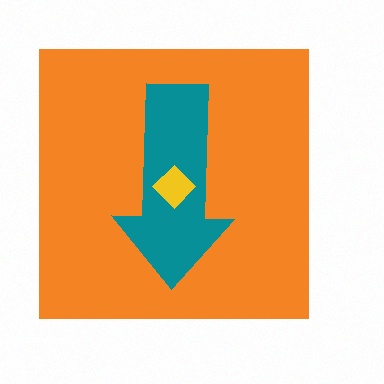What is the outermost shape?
The orange square.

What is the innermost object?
The yellow diamond.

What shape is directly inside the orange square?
The teal arrow.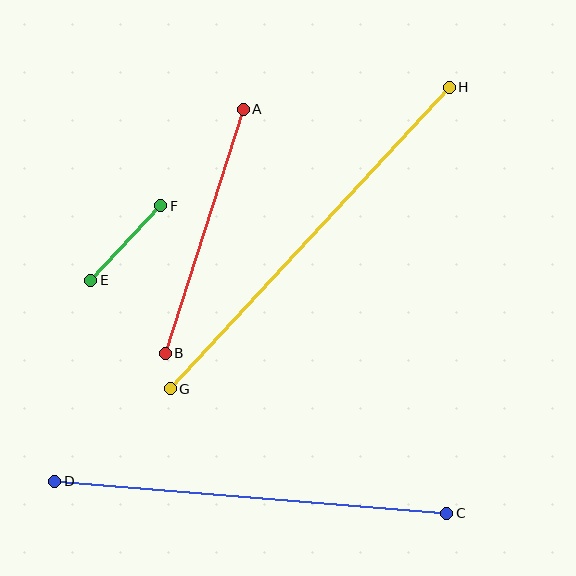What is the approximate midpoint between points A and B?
The midpoint is at approximately (204, 231) pixels.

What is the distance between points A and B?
The distance is approximately 256 pixels.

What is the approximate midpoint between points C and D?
The midpoint is at approximately (251, 497) pixels.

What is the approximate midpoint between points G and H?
The midpoint is at approximately (310, 238) pixels.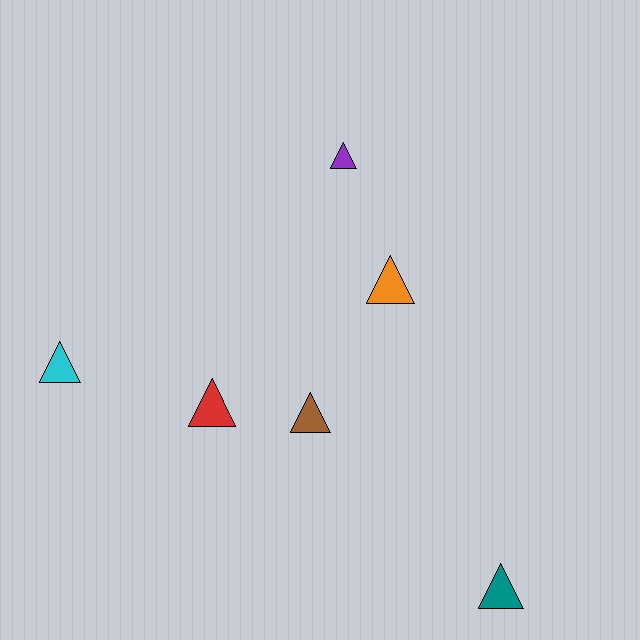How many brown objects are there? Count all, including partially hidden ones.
There is 1 brown object.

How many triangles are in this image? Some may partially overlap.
There are 6 triangles.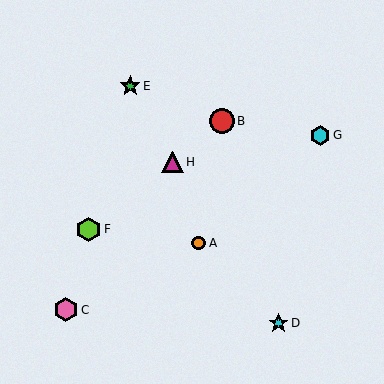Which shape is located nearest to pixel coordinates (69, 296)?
The pink hexagon (labeled C) at (66, 310) is nearest to that location.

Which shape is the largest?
The red circle (labeled B) is the largest.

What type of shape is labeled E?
Shape E is a green star.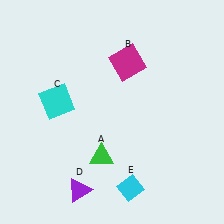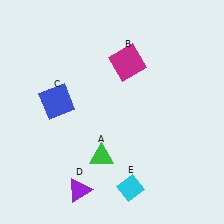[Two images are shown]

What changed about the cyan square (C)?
In Image 1, C is cyan. In Image 2, it changed to blue.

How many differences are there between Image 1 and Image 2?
There is 1 difference between the two images.